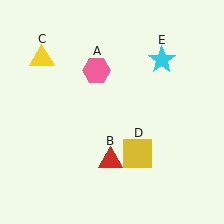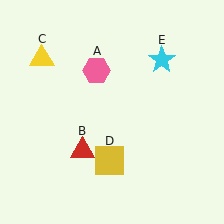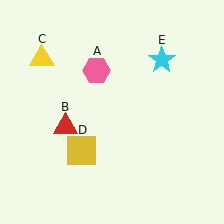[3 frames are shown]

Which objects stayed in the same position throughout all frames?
Pink hexagon (object A) and yellow triangle (object C) and cyan star (object E) remained stationary.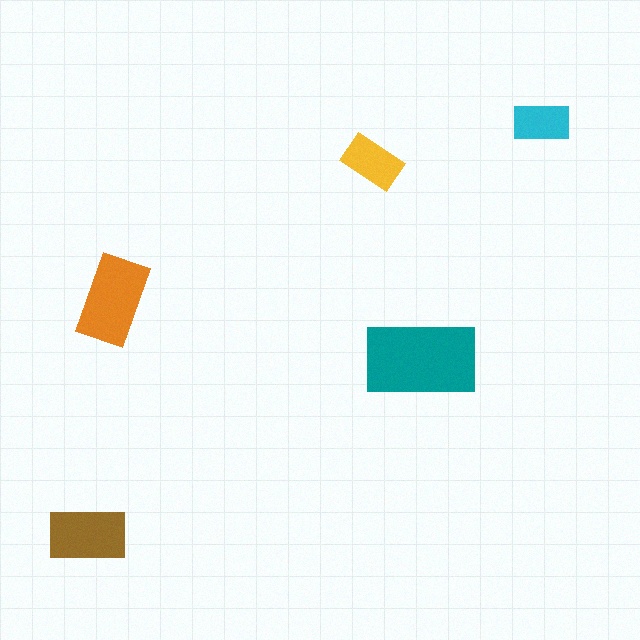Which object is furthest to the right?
The cyan rectangle is rightmost.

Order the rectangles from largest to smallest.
the teal one, the orange one, the brown one, the yellow one, the cyan one.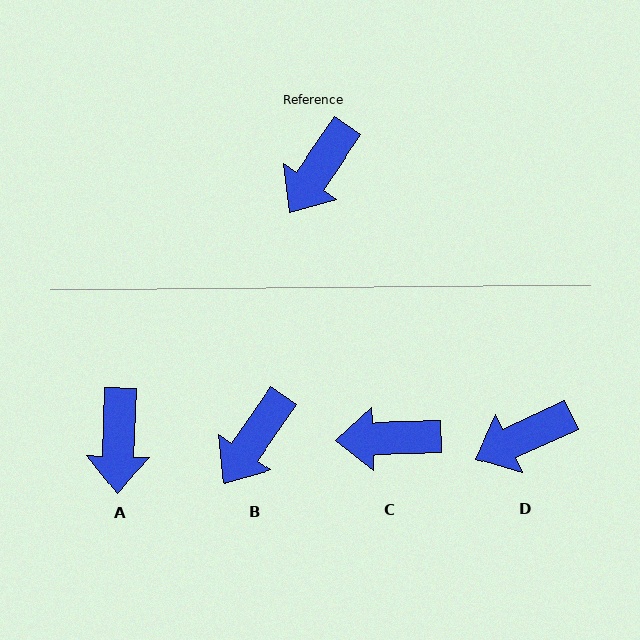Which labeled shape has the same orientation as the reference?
B.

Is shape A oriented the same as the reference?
No, it is off by about 33 degrees.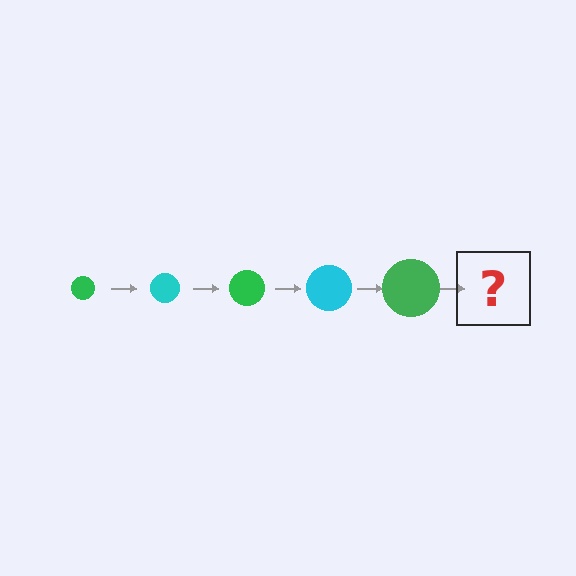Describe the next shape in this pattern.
It should be a cyan circle, larger than the previous one.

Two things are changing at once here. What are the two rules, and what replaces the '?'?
The two rules are that the circle grows larger each step and the color cycles through green and cyan. The '?' should be a cyan circle, larger than the previous one.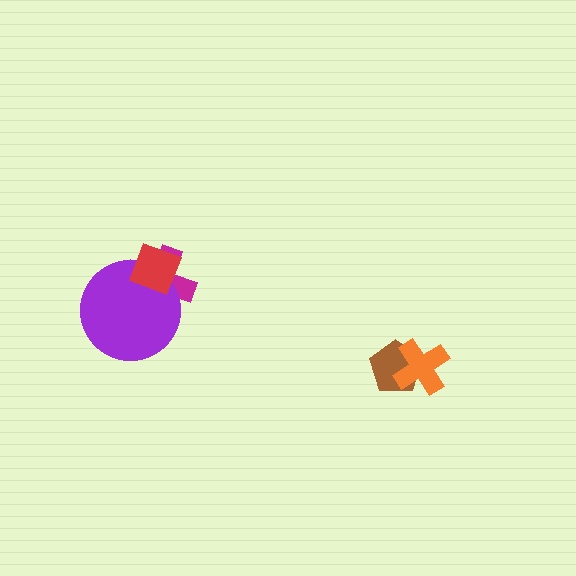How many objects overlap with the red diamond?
2 objects overlap with the red diamond.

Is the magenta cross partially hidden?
Yes, it is partially covered by another shape.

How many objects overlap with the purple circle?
2 objects overlap with the purple circle.